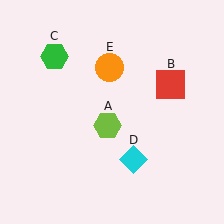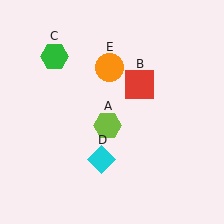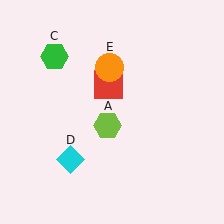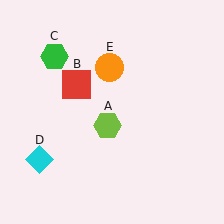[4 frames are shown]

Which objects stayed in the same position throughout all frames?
Lime hexagon (object A) and green hexagon (object C) and orange circle (object E) remained stationary.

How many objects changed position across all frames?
2 objects changed position: red square (object B), cyan diamond (object D).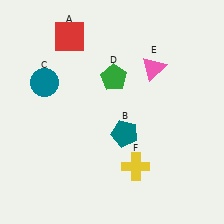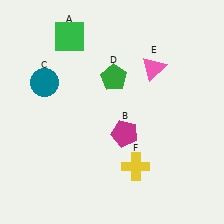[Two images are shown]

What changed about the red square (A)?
In Image 1, A is red. In Image 2, it changed to green.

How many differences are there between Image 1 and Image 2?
There are 2 differences between the two images.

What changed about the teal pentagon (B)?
In Image 1, B is teal. In Image 2, it changed to magenta.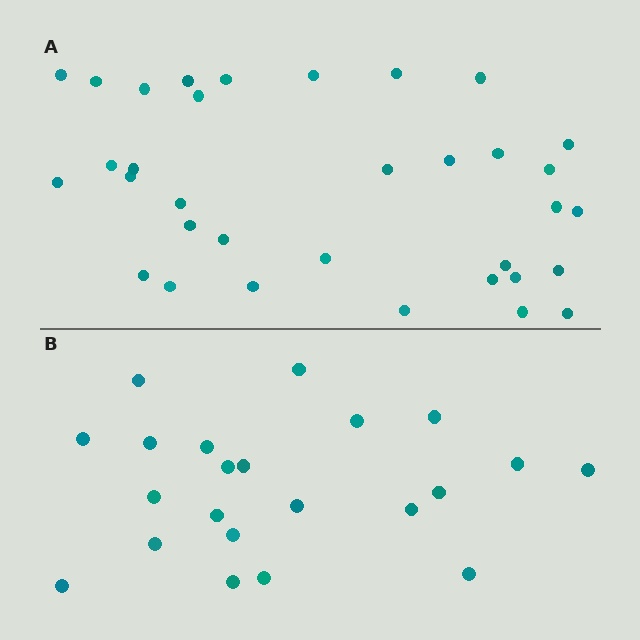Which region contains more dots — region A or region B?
Region A (the top region) has more dots.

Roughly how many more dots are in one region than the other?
Region A has roughly 12 or so more dots than region B.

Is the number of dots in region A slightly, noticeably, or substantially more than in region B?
Region A has substantially more. The ratio is roughly 1.5 to 1.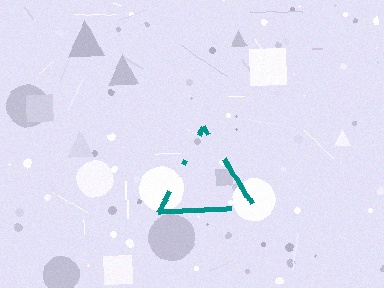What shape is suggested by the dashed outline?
The dashed outline suggests a triangle.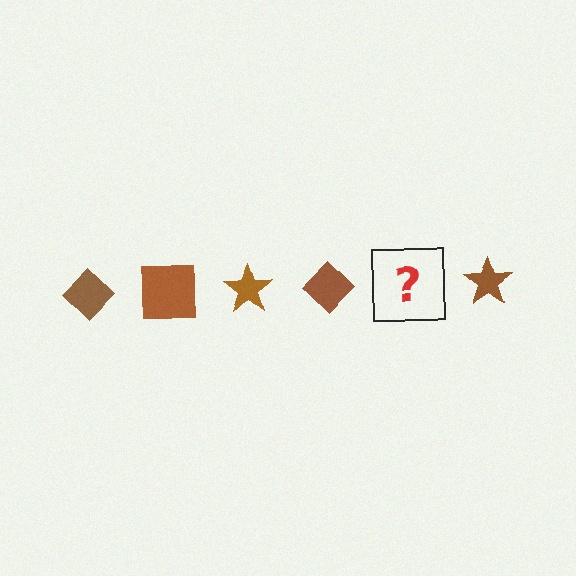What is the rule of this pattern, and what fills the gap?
The rule is that the pattern cycles through diamond, square, star shapes in brown. The gap should be filled with a brown square.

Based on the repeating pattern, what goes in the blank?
The blank should be a brown square.